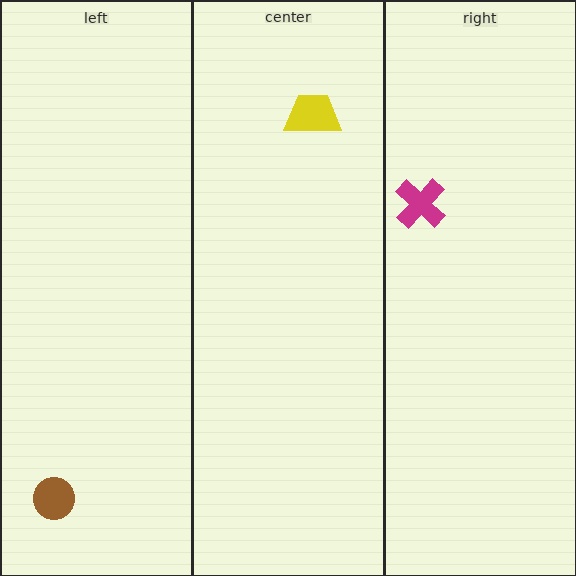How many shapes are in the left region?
1.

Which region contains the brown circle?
The left region.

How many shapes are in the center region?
1.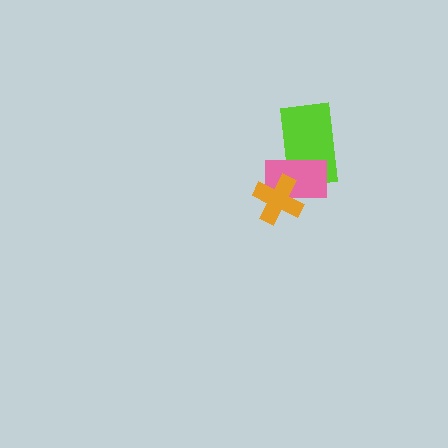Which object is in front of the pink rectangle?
The orange cross is in front of the pink rectangle.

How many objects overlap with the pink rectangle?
2 objects overlap with the pink rectangle.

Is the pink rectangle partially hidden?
Yes, it is partially covered by another shape.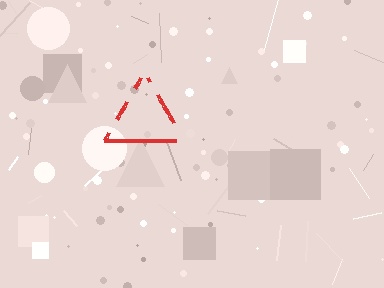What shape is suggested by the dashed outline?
The dashed outline suggests a triangle.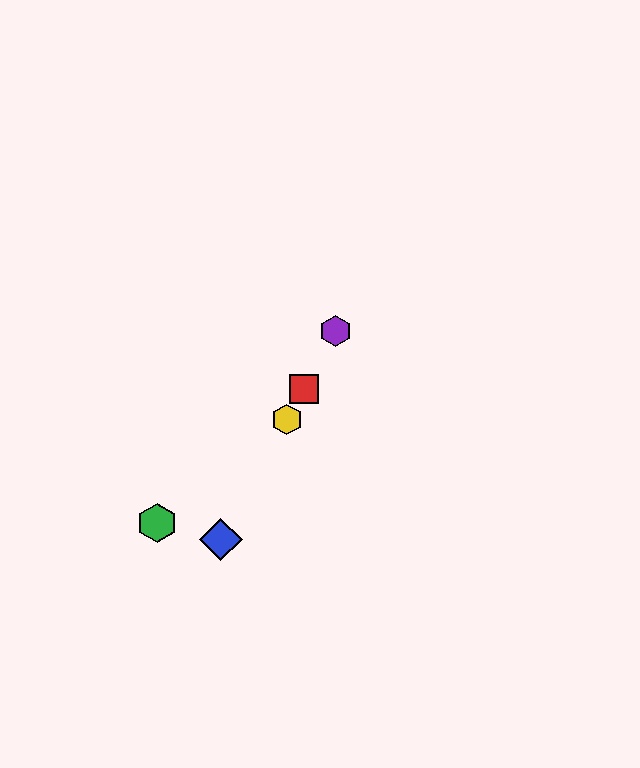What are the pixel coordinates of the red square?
The red square is at (304, 389).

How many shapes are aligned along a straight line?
4 shapes (the red square, the blue diamond, the yellow hexagon, the purple hexagon) are aligned along a straight line.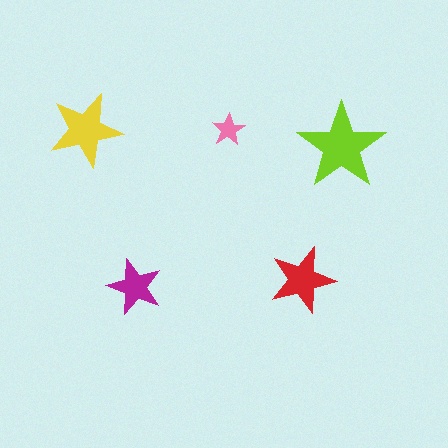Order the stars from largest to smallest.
the lime one, the yellow one, the red one, the magenta one, the pink one.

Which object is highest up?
The pink star is topmost.